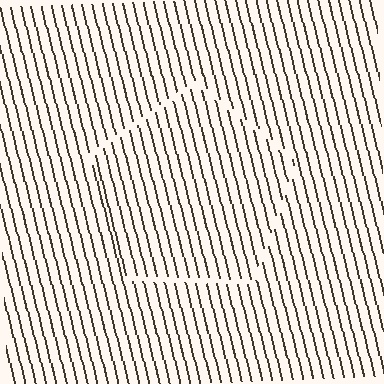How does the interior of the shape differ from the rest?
The interior of the shape contains the same grating, shifted by half a period — the contour is defined by the phase discontinuity where line-ends from the inner and outer gratings abut.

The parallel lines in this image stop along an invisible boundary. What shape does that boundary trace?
An illusory pentagon. The interior of the shape contains the same grating, shifted by half a period — the contour is defined by the phase discontinuity where line-ends from the inner and outer gratings abut.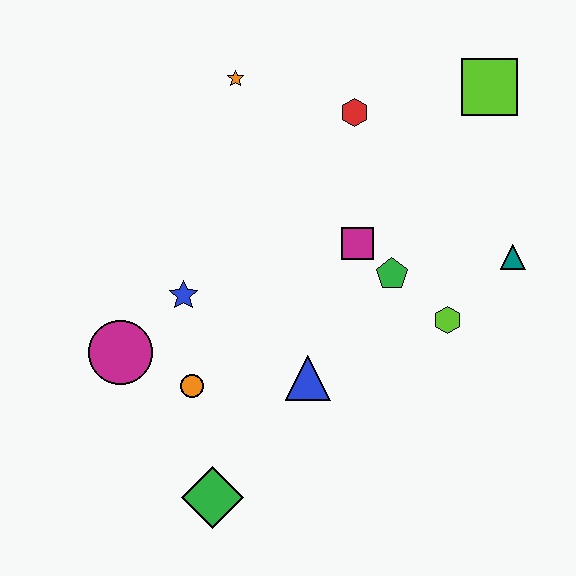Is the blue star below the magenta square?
Yes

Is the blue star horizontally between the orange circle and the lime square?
No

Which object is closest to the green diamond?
The orange circle is closest to the green diamond.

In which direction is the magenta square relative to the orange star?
The magenta square is below the orange star.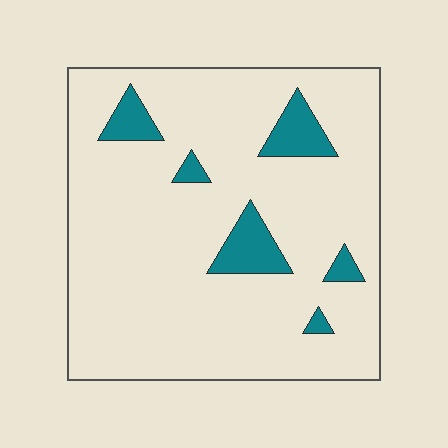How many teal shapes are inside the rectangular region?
6.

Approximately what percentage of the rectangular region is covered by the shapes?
Approximately 10%.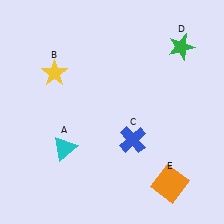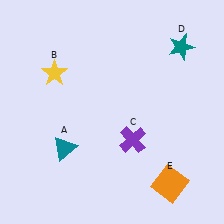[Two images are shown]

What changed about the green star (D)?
In Image 1, D is green. In Image 2, it changed to teal.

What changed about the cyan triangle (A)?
In Image 1, A is cyan. In Image 2, it changed to teal.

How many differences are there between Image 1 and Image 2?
There are 3 differences between the two images.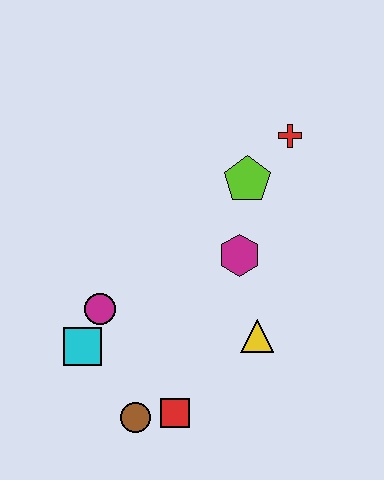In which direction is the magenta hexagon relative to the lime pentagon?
The magenta hexagon is below the lime pentagon.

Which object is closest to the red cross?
The lime pentagon is closest to the red cross.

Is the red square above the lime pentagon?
No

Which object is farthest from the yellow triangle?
The red cross is farthest from the yellow triangle.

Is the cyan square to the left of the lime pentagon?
Yes